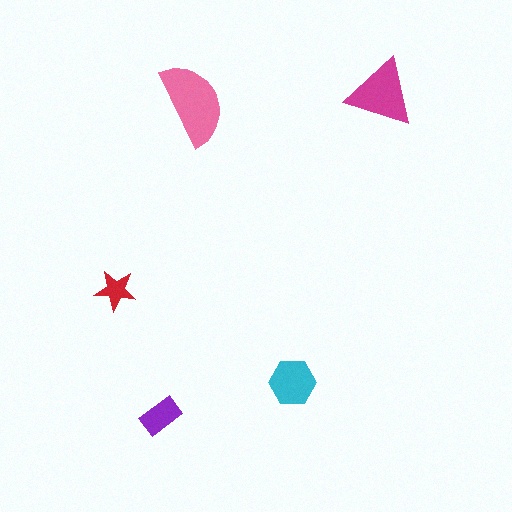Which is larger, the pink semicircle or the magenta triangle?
The pink semicircle.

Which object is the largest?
The pink semicircle.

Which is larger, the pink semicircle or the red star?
The pink semicircle.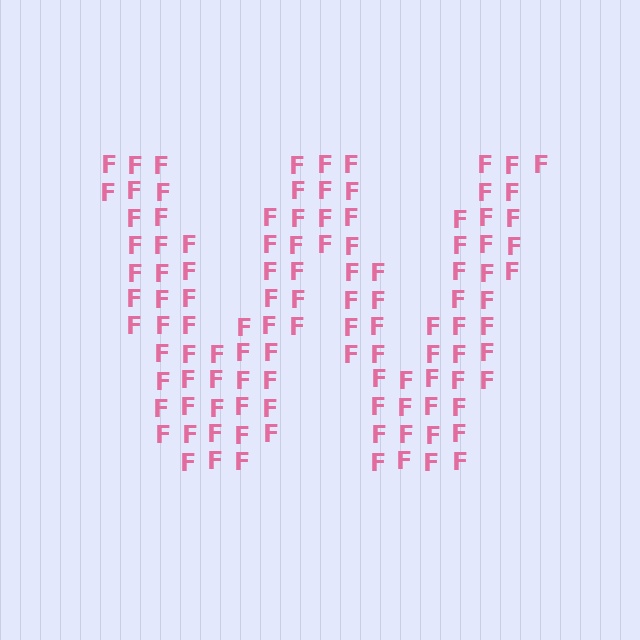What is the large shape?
The large shape is the letter W.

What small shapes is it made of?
It is made of small letter F's.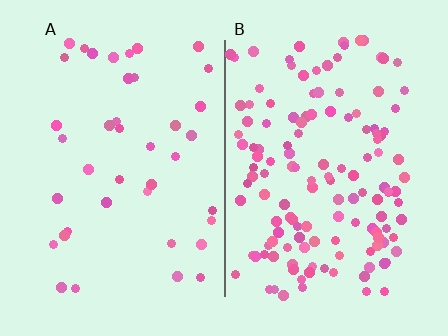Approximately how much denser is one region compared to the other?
Approximately 3.4× — region B over region A.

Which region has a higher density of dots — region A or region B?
B (the right).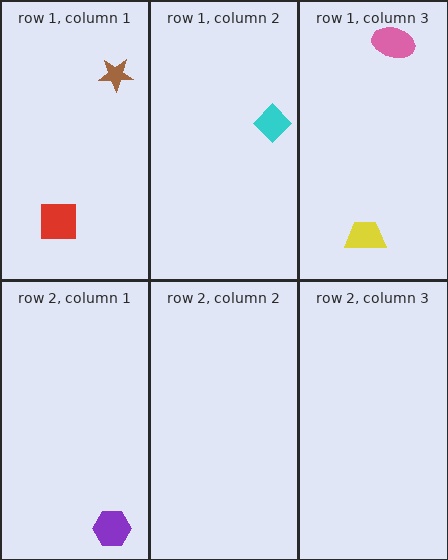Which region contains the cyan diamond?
The row 1, column 2 region.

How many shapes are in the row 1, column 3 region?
2.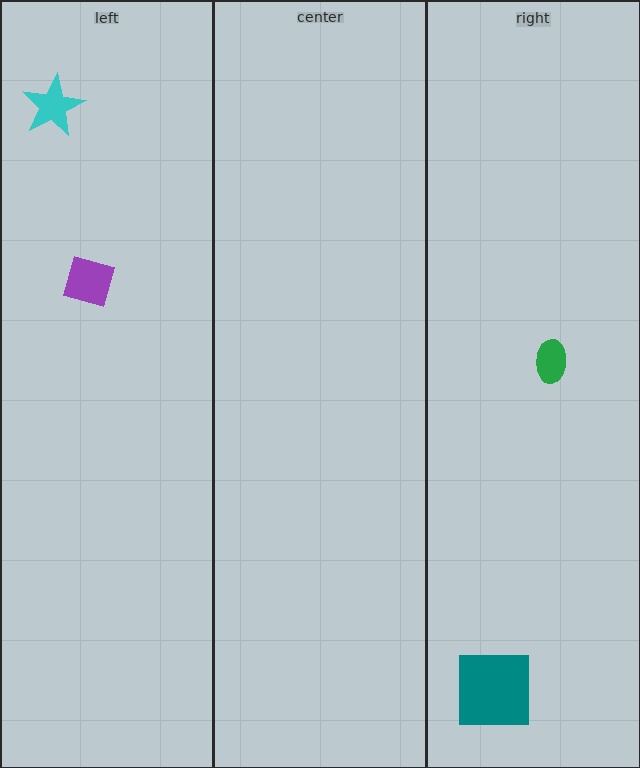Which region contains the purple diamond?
The left region.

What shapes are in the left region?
The purple diamond, the cyan star.